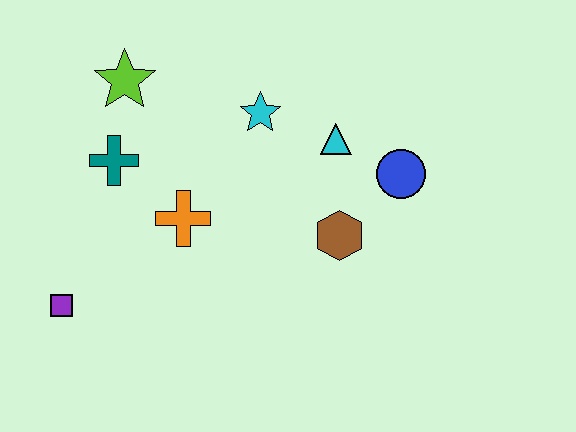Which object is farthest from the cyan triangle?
The purple square is farthest from the cyan triangle.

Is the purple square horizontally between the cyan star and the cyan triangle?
No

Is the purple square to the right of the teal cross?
No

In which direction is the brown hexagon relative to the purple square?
The brown hexagon is to the right of the purple square.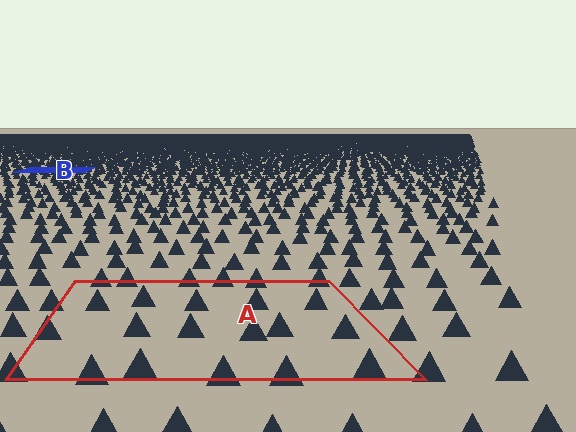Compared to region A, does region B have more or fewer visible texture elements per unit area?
Region B has more texture elements per unit area — they are packed more densely because it is farther away.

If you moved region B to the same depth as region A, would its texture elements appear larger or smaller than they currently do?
They would appear larger. At a closer depth, the same texture elements are projected at a bigger on-screen size.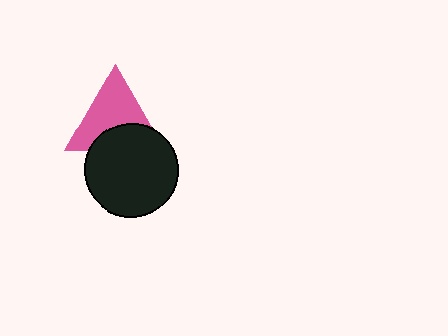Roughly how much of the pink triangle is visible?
About half of it is visible (roughly 63%).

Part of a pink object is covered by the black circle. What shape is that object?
It is a triangle.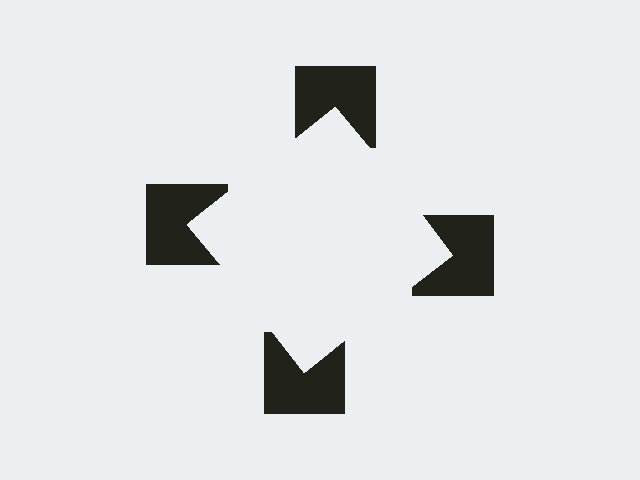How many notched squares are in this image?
There are 4 — one at each vertex of the illusory square.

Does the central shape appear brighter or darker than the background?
It typically appears slightly brighter than the background, even though no actual brightness change is drawn.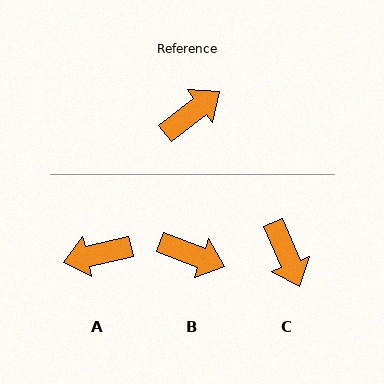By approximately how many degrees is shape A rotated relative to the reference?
Approximately 155 degrees counter-clockwise.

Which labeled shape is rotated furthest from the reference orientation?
A, about 155 degrees away.